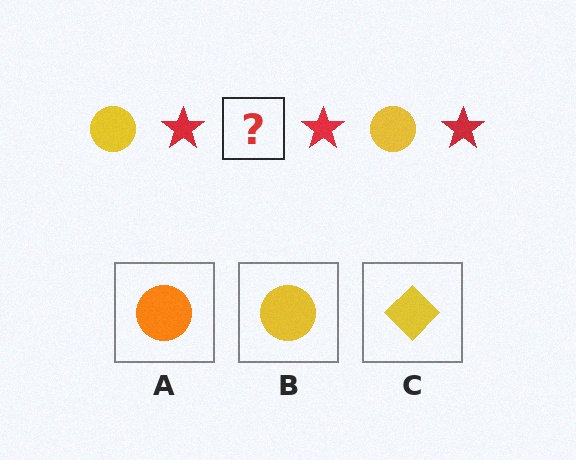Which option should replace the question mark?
Option B.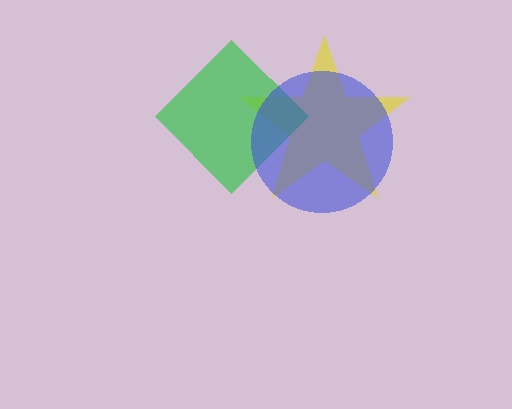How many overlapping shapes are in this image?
There are 3 overlapping shapes in the image.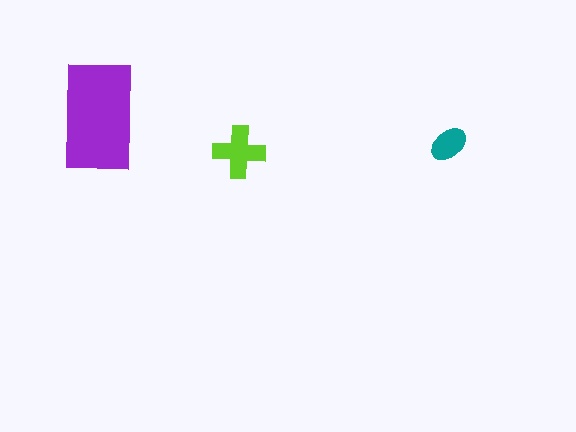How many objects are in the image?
There are 3 objects in the image.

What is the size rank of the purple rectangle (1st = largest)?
1st.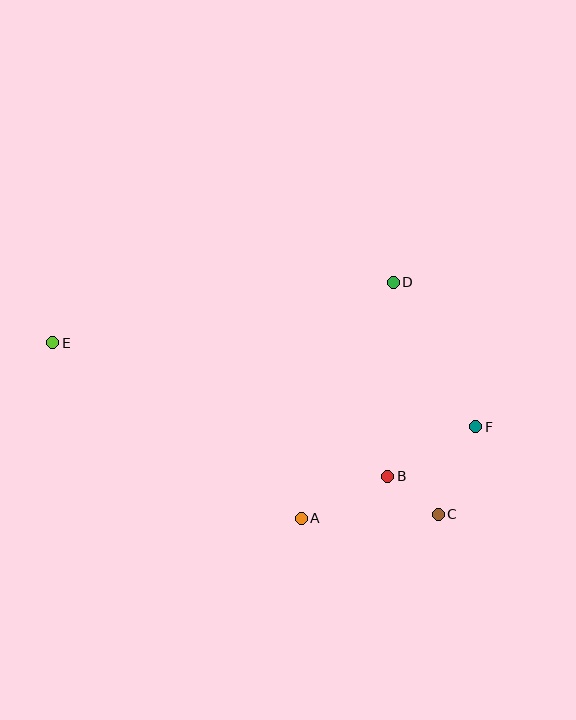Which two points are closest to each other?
Points B and C are closest to each other.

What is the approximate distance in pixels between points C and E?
The distance between C and E is approximately 421 pixels.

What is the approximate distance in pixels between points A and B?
The distance between A and B is approximately 96 pixels.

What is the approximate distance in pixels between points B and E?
The distance between B and E is approximately 360 pixels.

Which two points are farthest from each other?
Points E and F are farthest from each other.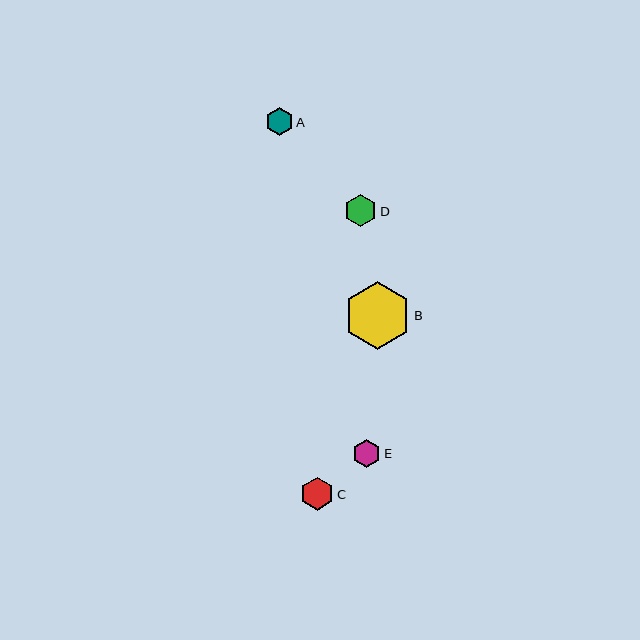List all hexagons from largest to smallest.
From largest to smallest: B, C, D, E, A.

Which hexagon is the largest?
Hexagon B is the largest with a size of approximately 68 pixels.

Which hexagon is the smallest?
Hexagon A is the smallest with a size of approximately 28 pixels.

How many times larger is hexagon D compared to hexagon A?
Hexagon D is approximately 1.2 times the size of hexagon A.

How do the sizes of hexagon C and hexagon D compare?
Hexagon C and hexagon D are approximately the same size.